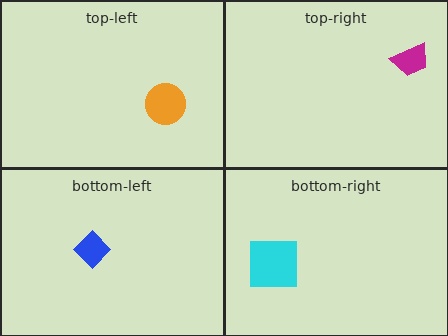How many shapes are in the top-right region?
1.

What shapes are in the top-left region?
The orange circle.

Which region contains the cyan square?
The bottom-right region.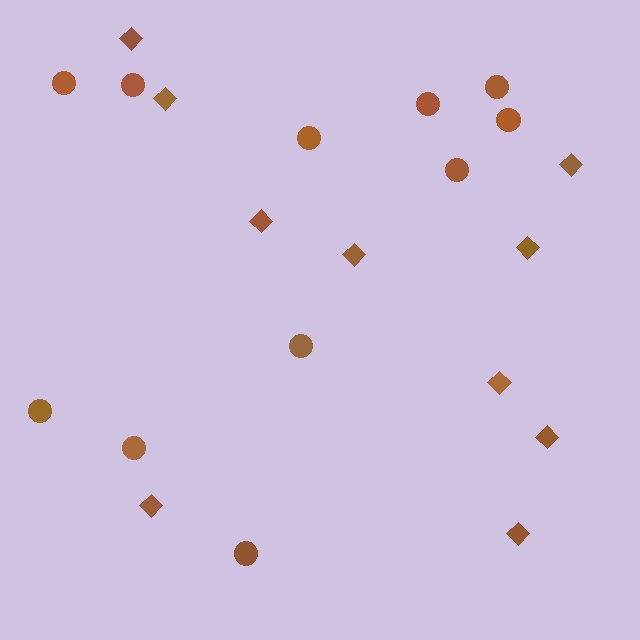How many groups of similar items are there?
There are 2 groups: one group of diamonds (10) and one group of circles (11).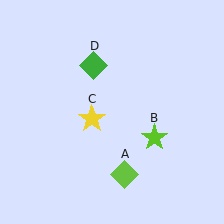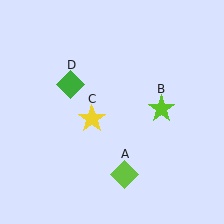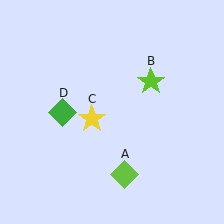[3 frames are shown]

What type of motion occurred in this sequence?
The lime star (object B), green diamond (object D) rotated counterclockwise around the center of the scene.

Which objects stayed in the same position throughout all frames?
Lime diamond (object A) and yellow star (object C) remained stationary.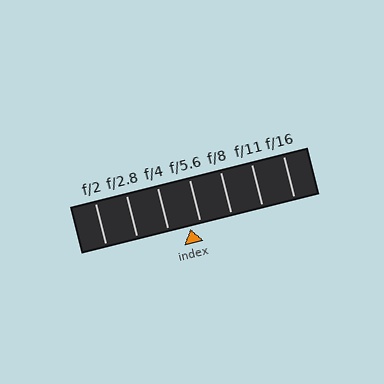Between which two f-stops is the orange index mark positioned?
The index mark is between f/4 and f/5.6.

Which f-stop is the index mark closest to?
The index mark is closest to f/5.6.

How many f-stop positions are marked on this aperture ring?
There are 7 f-stop positions marked.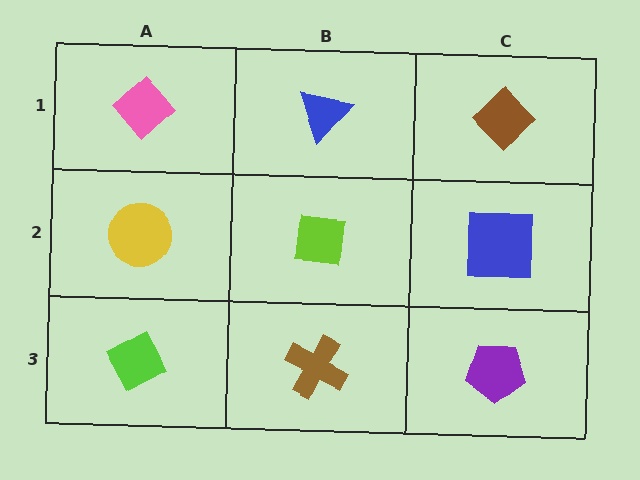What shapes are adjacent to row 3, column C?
A blue square (row 2, column C), a brown cross (row 3, column B).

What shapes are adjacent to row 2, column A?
A pink diamond (row 1, column A), a lime diamond (row 3, column A), a lime square (row 2, column B).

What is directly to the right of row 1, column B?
A brown diamond.